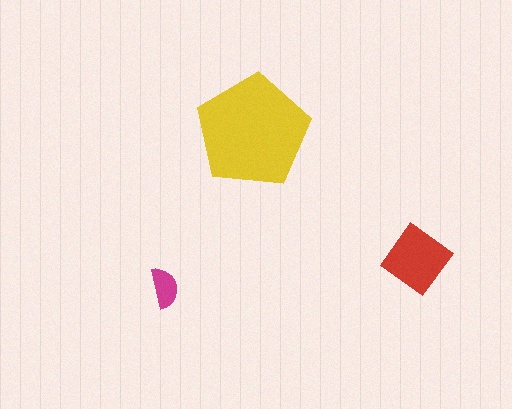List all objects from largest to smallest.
The yellow pentagon, the red diamond, the magenta semicircle.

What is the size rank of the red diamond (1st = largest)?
2nd.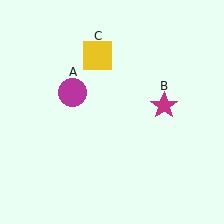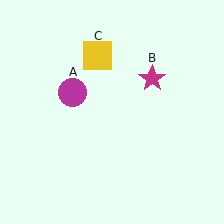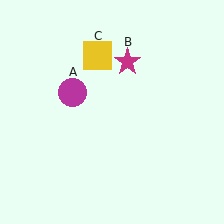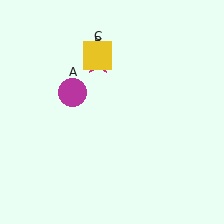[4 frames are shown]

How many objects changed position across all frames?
1 object changed position: magenta star (object B).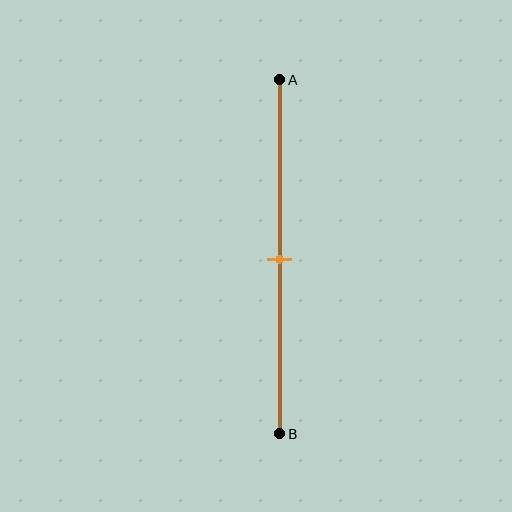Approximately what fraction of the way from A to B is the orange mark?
The orange mark is approximately 50% of the way from A to B.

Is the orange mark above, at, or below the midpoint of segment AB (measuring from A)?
The orange mark is approximately at the midpoint of segment AB.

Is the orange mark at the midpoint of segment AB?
Yes, the mark is approximately at the midpoint.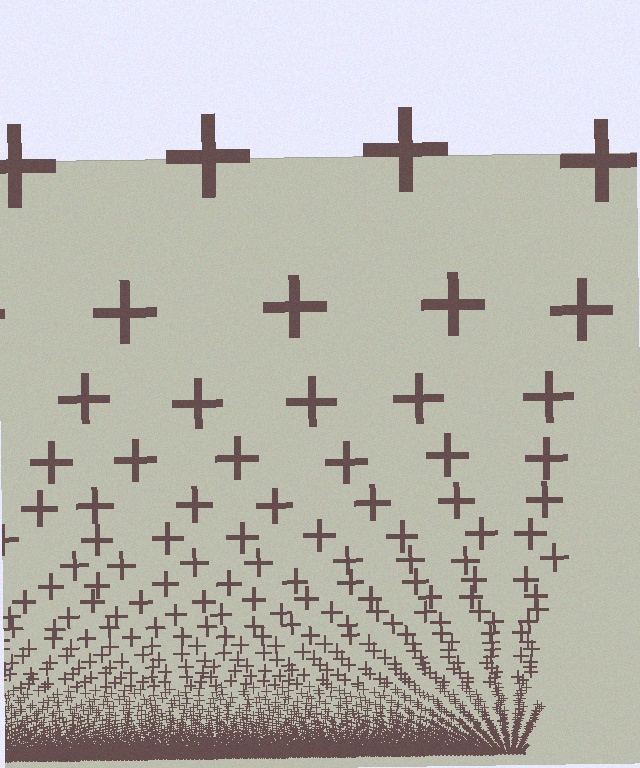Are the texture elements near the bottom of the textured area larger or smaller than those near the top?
Smaller. The gradient is inverted — elements near the bottom are smaller and denser.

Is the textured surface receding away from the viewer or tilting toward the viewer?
The surface appears to tilt toward the viewer. Texture elements get larger and sparser toward the top.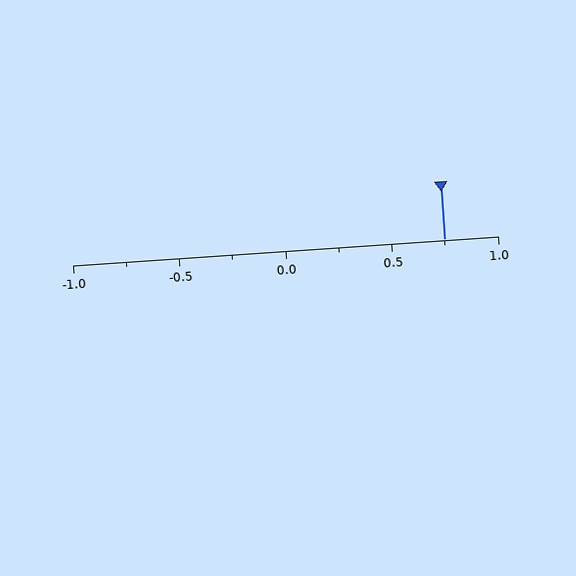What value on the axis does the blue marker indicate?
The marker indicates approximately 0.75.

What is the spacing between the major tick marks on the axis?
The major ticks are spaced 0.5 apart.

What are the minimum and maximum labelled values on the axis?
The axis runs from -1.0 to 1.0.